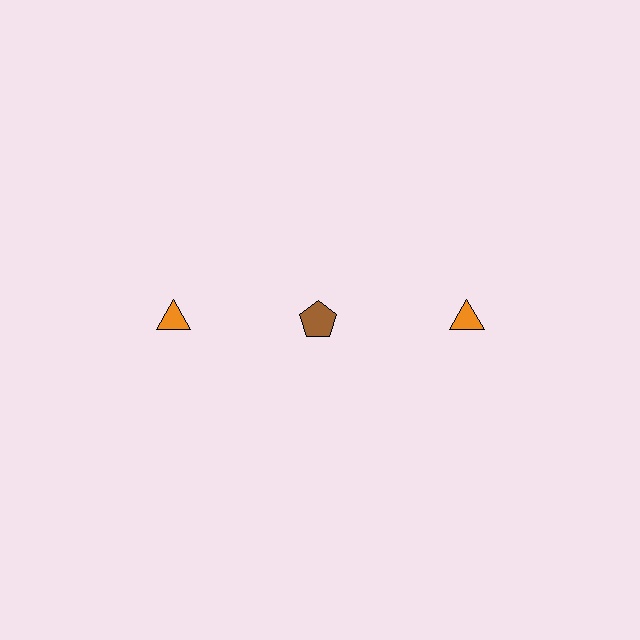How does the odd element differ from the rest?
It differs in both color (brown instead of orange) and shape (pentagon instead of triangle).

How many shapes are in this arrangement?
There are 3 shapes arranged in a grid pattern.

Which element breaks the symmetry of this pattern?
The brown pentagon in the top row, second from left column breaks the symmetry. All other shapes are orange triangles.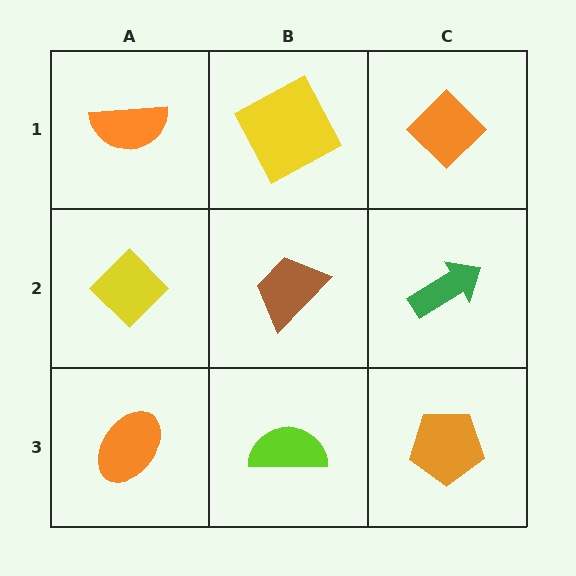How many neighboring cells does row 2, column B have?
4.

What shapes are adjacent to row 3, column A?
A yellow diamond (row 2, column A), a lime semicircle (row 3, column B).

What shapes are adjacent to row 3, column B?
A brown trapezoid (row 2, column B), an orange ellipse (row 3, column A), an orange pentagon (row 3, column C).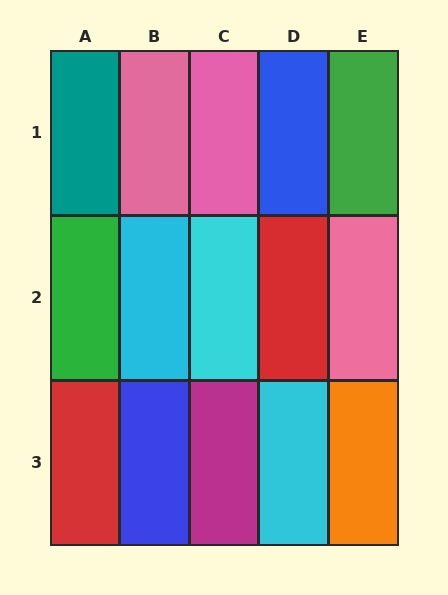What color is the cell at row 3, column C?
Magenta.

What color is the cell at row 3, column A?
Red.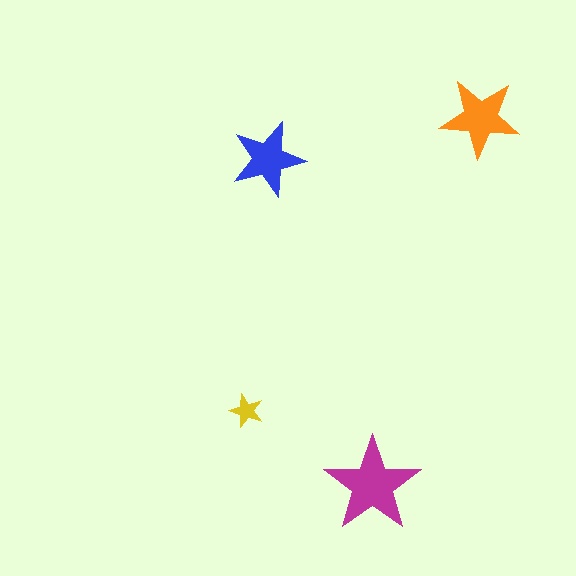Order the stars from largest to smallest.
the magenta one, the orange one, the blue one, the yellow one.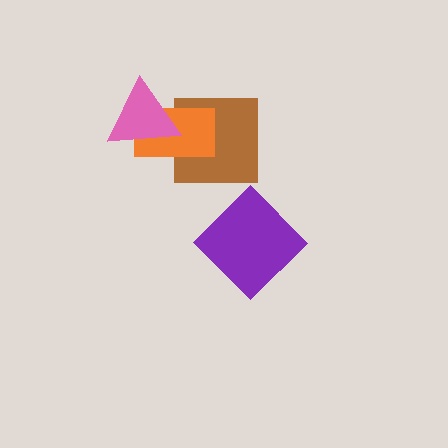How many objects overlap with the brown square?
1 object overlaps with the brown square.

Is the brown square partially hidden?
Yes, it is partially covered by another shape.